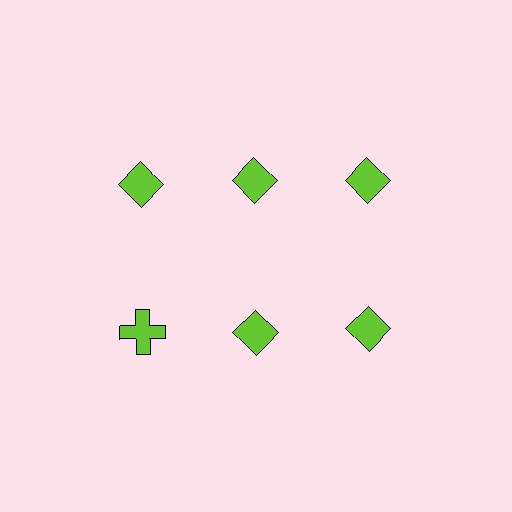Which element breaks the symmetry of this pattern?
The lime cross in the second row, leftmost column breaks the symmetry. All other shapes are lime diamonds.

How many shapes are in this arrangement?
There are 6 shapes arranged in a grid pattern.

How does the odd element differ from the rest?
It has a different shape: cross instead of diamond.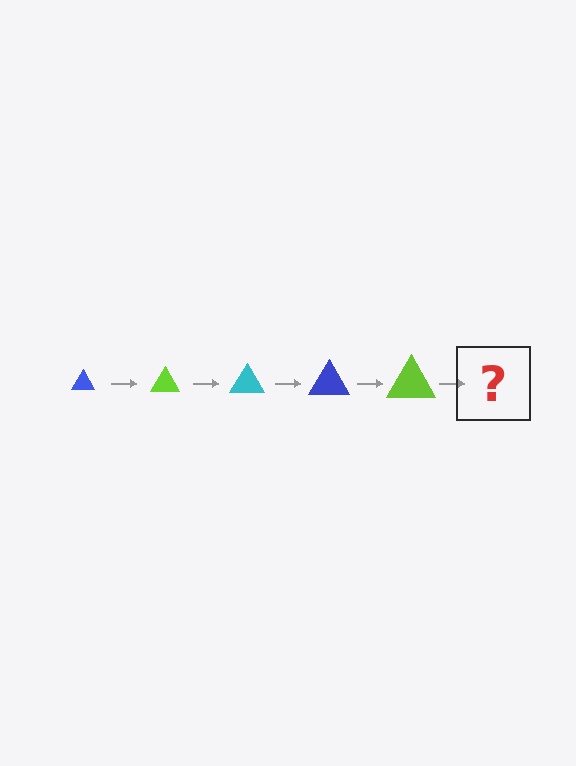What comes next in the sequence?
The next element should be a cyan triangle, larger than the previous one.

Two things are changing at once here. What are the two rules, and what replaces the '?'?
The two rules are that the triangle grows larger each step and the color cycles through blue, lime, and cyan. The '?' should be a cyan triangle, larger than the previous one.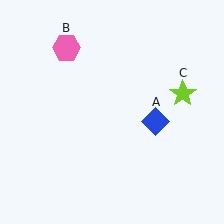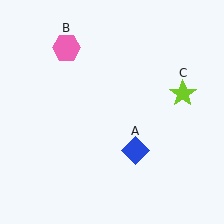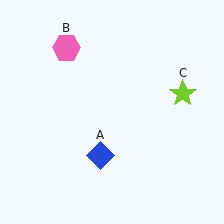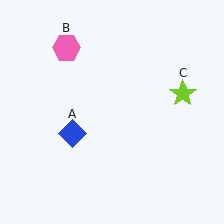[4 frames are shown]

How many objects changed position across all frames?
1 object changed position: blue diamond (object A).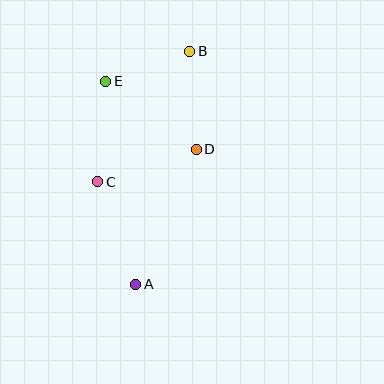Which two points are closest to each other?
Points B and E are closest to each other.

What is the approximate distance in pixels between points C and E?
The distance between C and E is approximately 101 pixels.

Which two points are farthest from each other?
Points A and B are farthest from each other.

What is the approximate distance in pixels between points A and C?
The distance between A and C is approximately 110 pixels.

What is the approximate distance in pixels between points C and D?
The distance between C and D is approximately 104 pixels.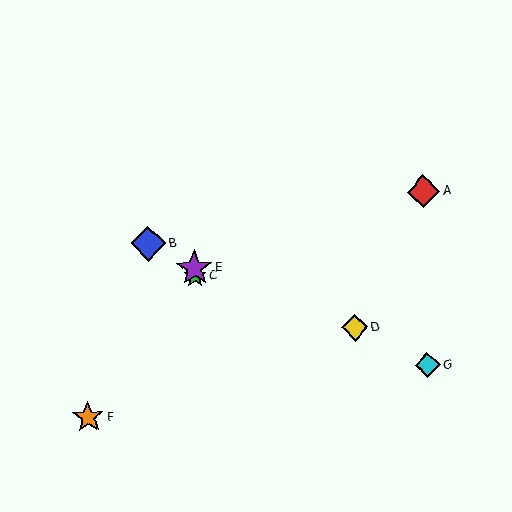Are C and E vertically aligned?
Yes, both are at x≈195.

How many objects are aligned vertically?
2 objects (C, E) are aligned vertically.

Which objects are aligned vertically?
Objects C, E are aligned vertically.